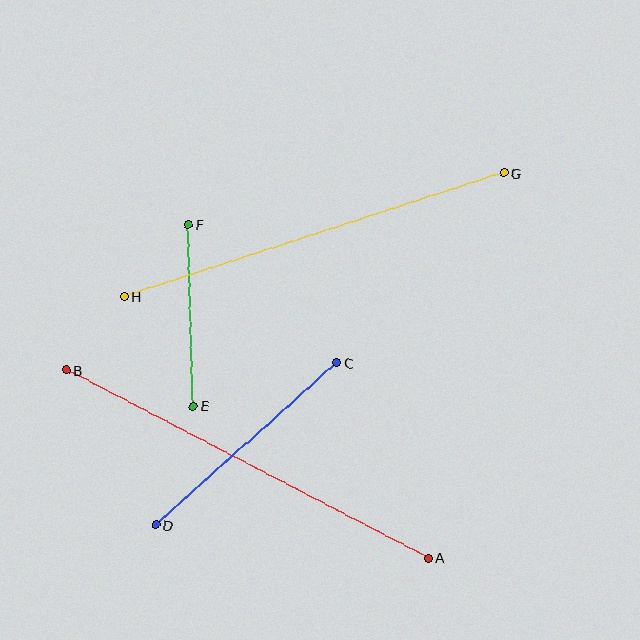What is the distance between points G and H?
The distance is approximately 399 pixels.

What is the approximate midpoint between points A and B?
The midpoint is at approximately (247, 464) pixels.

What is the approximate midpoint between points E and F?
The midpoint is at approximately (191, 315) pixels.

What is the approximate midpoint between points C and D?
The midpoint is at approximately (246, 444) pixels.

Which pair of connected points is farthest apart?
Points A and B are farthest apart.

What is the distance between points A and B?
The distance is approximately 408 pixels.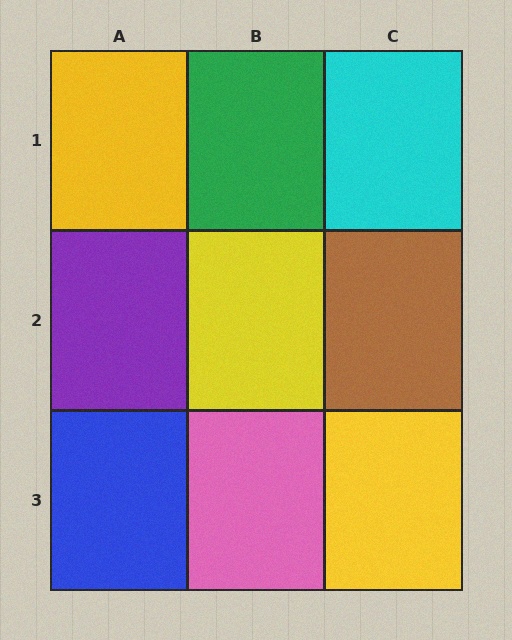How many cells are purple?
1 cell is purple.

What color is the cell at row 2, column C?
Brown.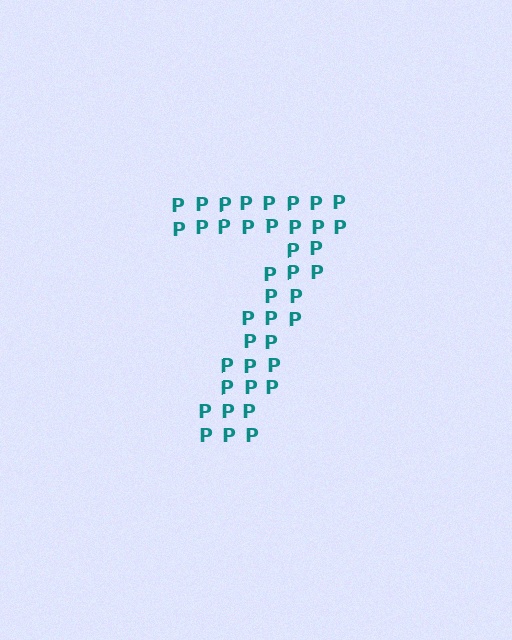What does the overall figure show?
The overall figure shows the digit 7.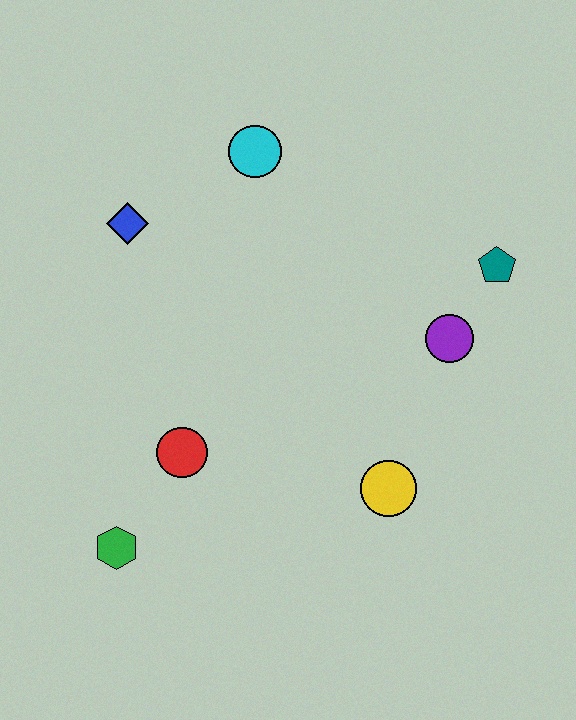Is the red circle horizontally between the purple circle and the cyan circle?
No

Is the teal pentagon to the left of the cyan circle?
No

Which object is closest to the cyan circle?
The blue diamond is closest to the cyan circle.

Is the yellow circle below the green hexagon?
No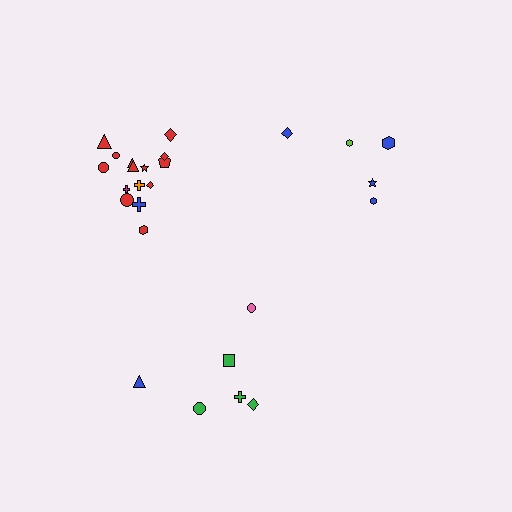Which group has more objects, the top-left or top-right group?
The top-left group.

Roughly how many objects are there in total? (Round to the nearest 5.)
Roughly 25 objects in total.